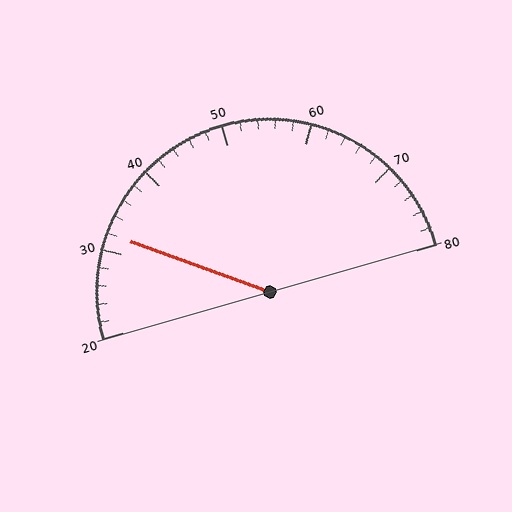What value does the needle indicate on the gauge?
The needle indicates approximately 32.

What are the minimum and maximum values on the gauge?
The gauge ranges from 20 to 80.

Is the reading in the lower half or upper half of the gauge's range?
The reading is in the lower half of the range (20 to 80).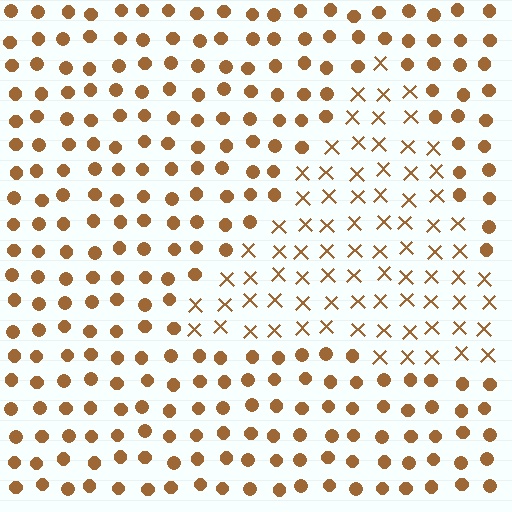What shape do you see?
I see a triangle.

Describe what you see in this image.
The image is filled with small brown elements arranged in a uniform grid. A triangle-shaped region contains X marks, while the surrounding area contains circles. The boundary is defined purely by the change in element shape.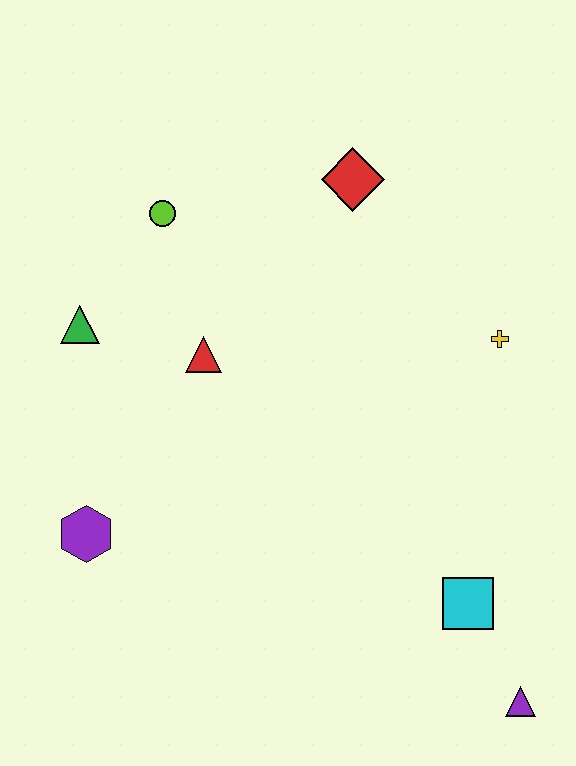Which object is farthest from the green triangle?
The purple triangle is farthest from the green triangle.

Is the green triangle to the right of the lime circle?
No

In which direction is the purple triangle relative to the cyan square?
The purple triangle is below the cyan square.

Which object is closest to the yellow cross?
The red diamond is closest to the yellow cross.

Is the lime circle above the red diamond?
No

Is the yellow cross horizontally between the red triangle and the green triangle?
No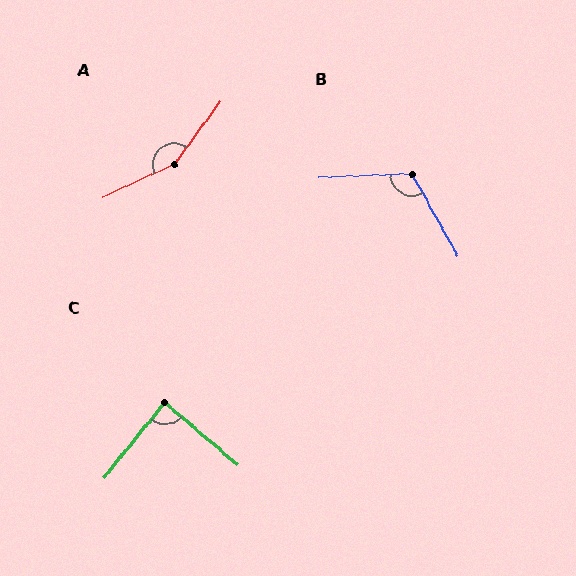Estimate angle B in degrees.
Approximately 117 degrees.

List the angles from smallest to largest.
C (88°), B (117°), A (151°).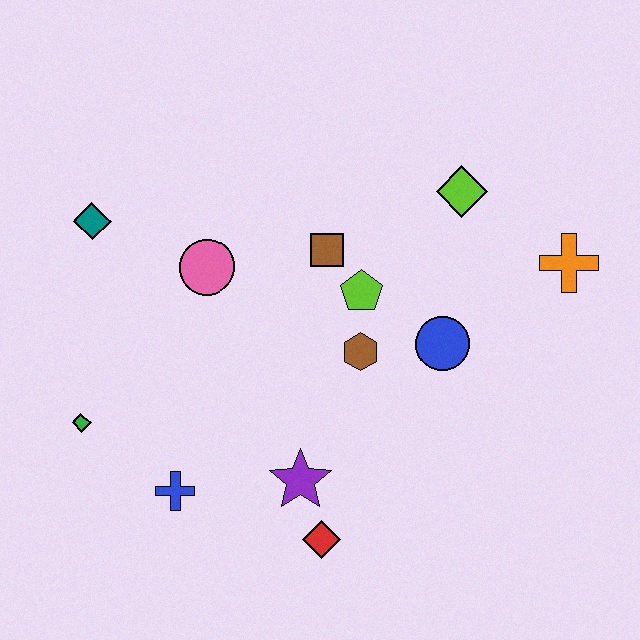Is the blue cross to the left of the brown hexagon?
Yes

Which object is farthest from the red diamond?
The teal diamond is farthest from the red diamond.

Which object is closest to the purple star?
The red diamond is closest to the purple star.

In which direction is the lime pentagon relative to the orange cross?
The lime pentagon is to the left of the orange cross.